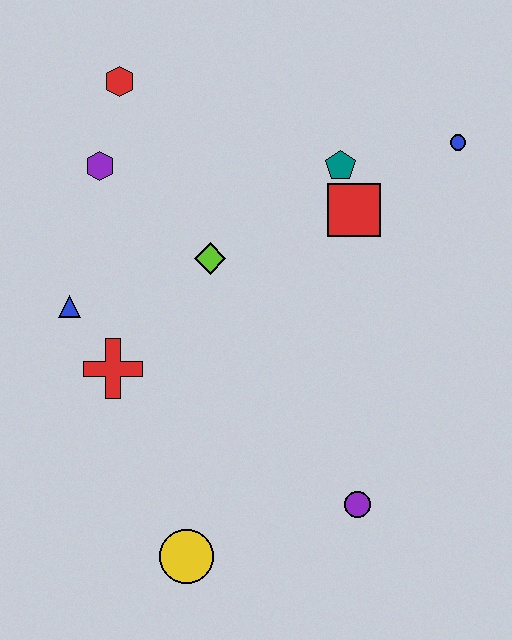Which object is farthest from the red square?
The yellow circle is farthest from the red square.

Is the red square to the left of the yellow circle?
No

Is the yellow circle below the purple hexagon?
Yes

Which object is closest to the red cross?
The blue triangle is closest to the red cross.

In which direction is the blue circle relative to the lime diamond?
The blue circle is to the right of the lime diamond.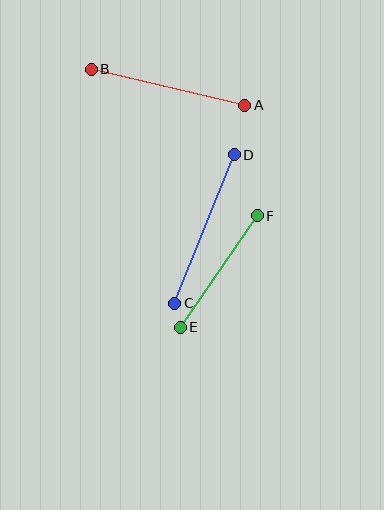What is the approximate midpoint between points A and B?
The midpoint is at approximately (168, 87) pixels.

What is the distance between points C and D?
The distance is approximately 160 pixels.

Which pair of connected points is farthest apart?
Points C and D are farthest apart.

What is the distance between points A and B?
The distance is approximately 158 pixels.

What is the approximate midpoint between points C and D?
The midpoint is at approximately (205, 229) pixels.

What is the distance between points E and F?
The distance is approximately 136 pixels.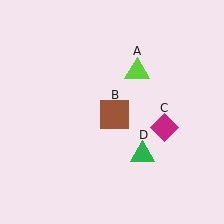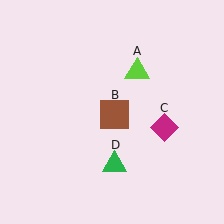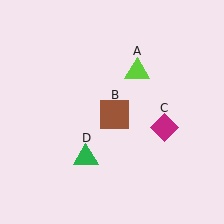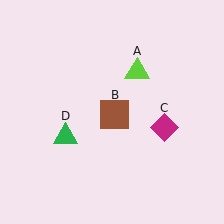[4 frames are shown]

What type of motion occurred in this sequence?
The green triangle (object D) rotated clockwise around the center of the scene.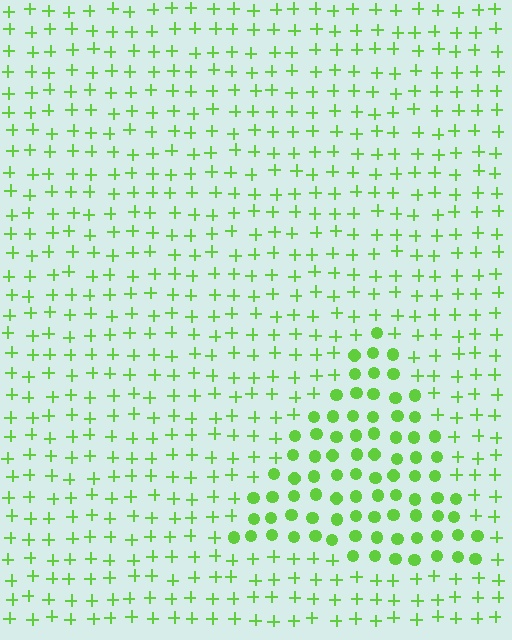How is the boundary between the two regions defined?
The boundary is defined by a change in element shape: circles inside vs. plus signs outside. All elements share the same color and spacing.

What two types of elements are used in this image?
The image uses circles inside the triangle region and plus signs outside it.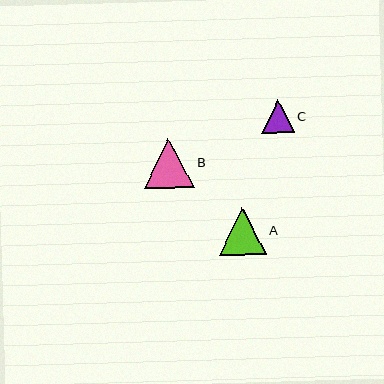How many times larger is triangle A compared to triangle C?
Triangle A is approximately 1.5 times the size of triangle C.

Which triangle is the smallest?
Triangle C is the smallest with a size of approximately 32 pixels.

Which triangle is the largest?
Triangle B is the largest with a size of approximately 50 pixels.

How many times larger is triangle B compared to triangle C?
Triangle B is approximately 1.5 times the size of triangle C.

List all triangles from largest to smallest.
From largest to smallest: B, A, C.